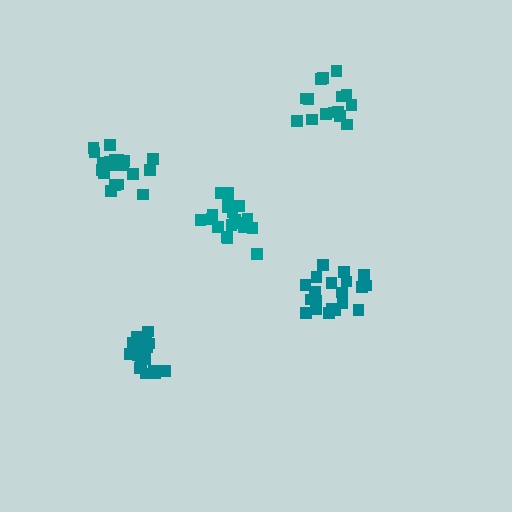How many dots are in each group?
Group 1: 19 dots, Group 2: 21 dots, Group 3: 20 dots, Group 4: 18 dots, Group 5: 15 dots (93 total).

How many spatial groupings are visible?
There are 5 spatial groupings.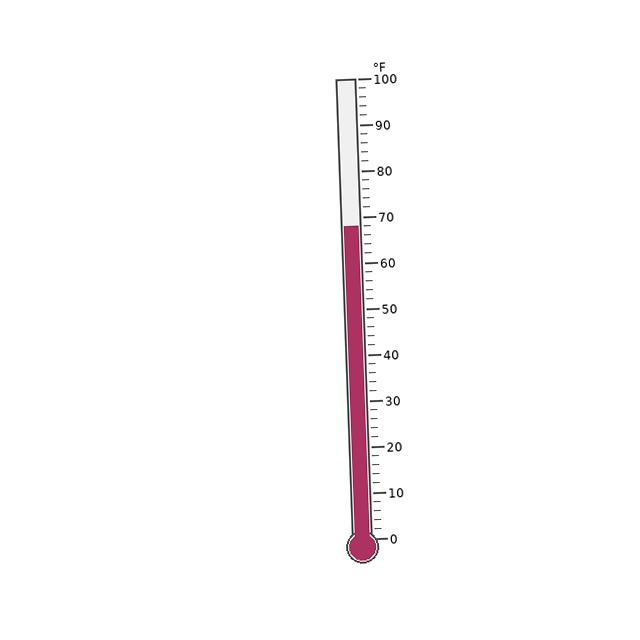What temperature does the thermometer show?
The thermometer shows approximately 68°F.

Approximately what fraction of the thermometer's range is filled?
The thermometer is filled to approximately 70% of its range.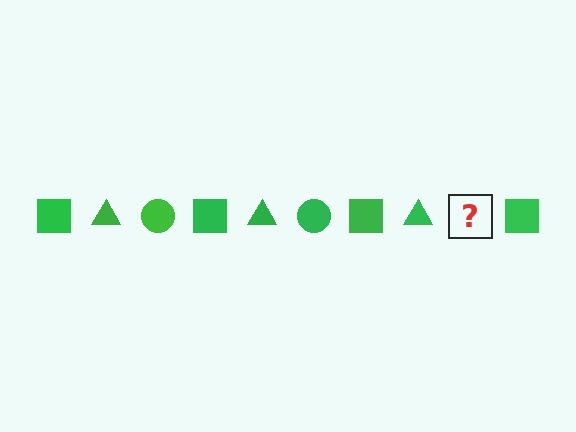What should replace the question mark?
The question mark should be replaced with a green circle.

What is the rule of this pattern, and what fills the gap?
The rule is that the pattern cycles through square, triangle, circle shapes in green. The gap should be filled with a green circle.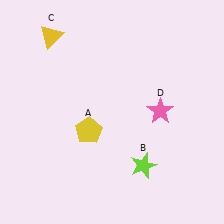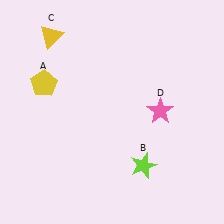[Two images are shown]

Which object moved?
The yellow pentagon (A) moved up.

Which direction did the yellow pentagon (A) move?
The yellow pentagon (A) moved up.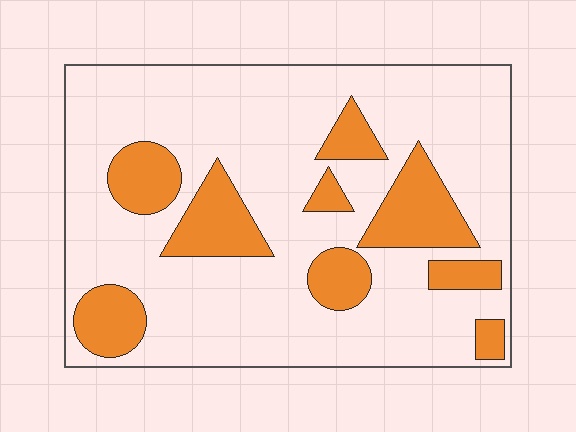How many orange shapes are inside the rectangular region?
9.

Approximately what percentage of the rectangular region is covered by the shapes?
Approximately 25%.